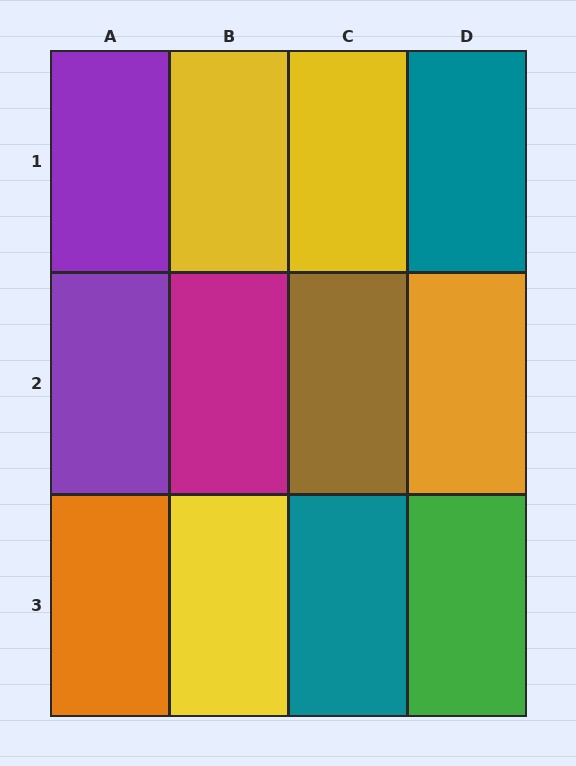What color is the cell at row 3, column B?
Yellow.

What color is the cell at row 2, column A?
Purple.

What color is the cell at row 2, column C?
Brown.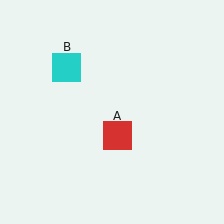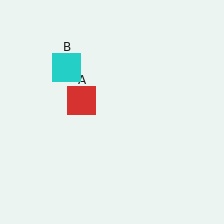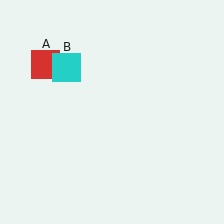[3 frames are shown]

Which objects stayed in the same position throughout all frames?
Cyan square (object B) remained stationary.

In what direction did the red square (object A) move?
The red square (object A) moved up and to the left.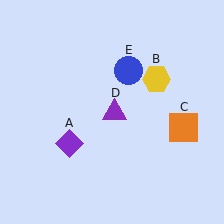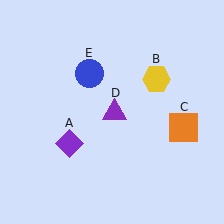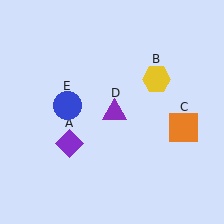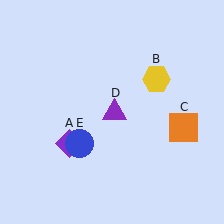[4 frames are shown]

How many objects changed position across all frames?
1 object changed position: blue circle (object E).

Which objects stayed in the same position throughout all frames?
Purple diamond (object A) and yellow hexagon (object B) and orange square (object C) and purple triangle (object D) remained stationary.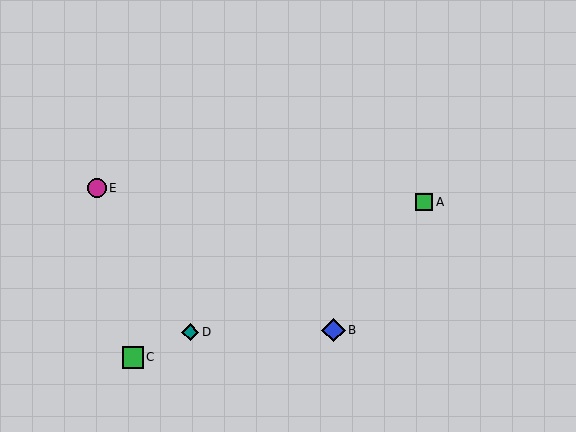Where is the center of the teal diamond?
The center of the teal diamond is at (190, 332).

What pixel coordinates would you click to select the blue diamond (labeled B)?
Click at (334, 330) to select the blue diamond B.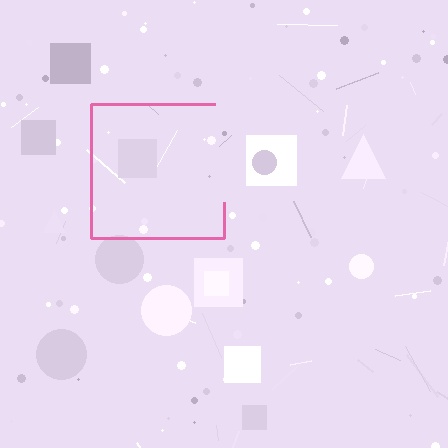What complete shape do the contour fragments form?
The contour fragments form a square.